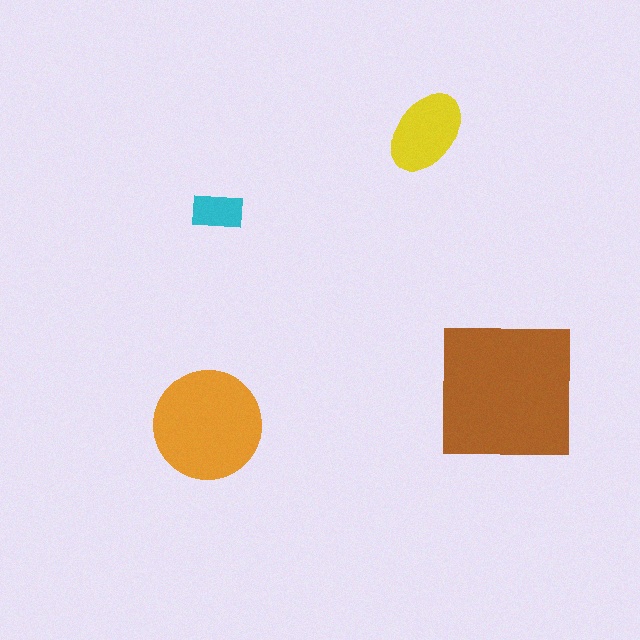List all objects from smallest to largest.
The cyan rectangle, the yellow ellipse, the orange circle, the brown square.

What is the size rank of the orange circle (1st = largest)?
2nd.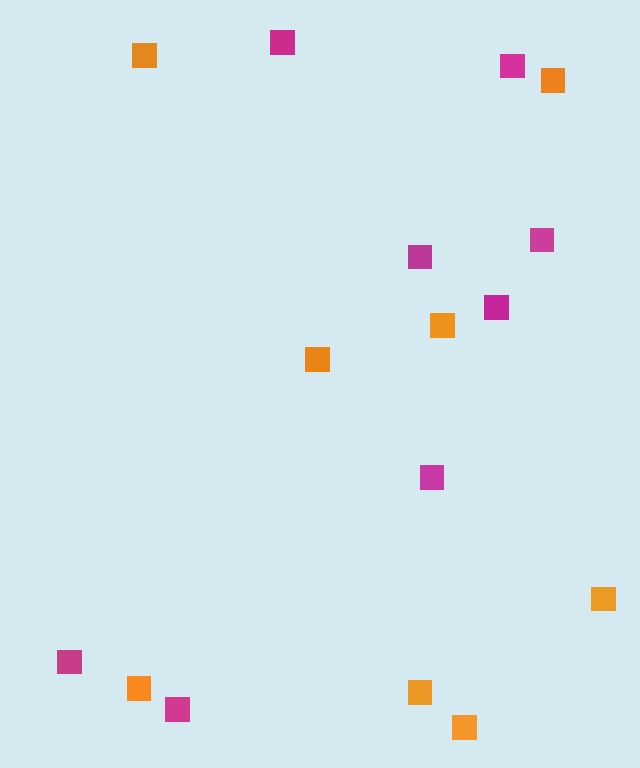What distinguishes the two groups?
There are 2 groups: one group of orange squares (8) and one group of magenta squares (8).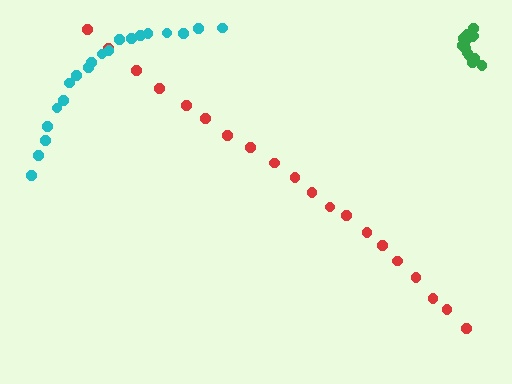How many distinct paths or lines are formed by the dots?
There are 3 distinct paths.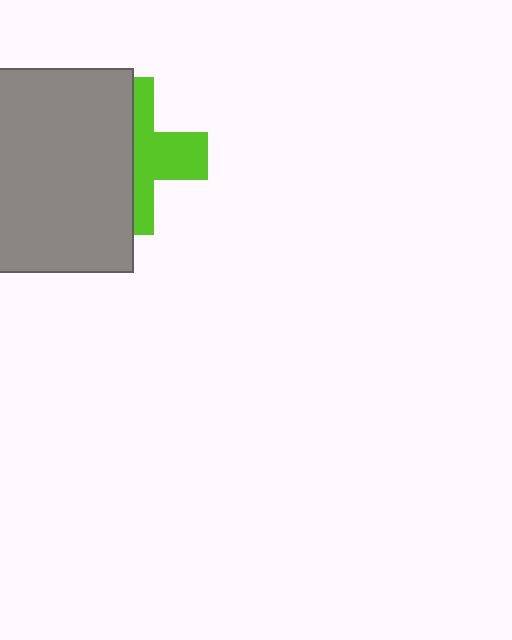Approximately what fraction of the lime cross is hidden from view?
Roughly 55% of the lime cross is hidden behind the gray rectangle.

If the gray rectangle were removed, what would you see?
You would see the complete lime cross.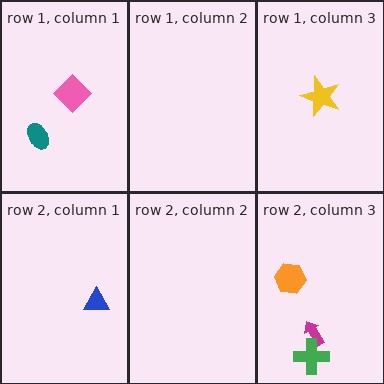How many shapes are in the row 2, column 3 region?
3.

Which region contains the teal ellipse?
The row 1, column 1 region.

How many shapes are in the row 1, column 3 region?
1.